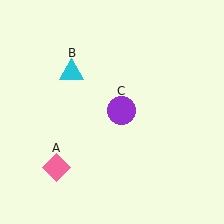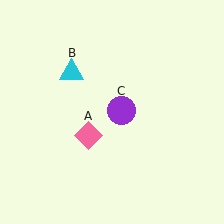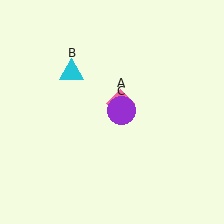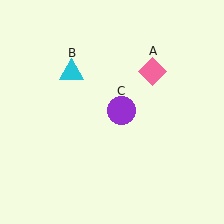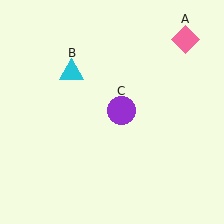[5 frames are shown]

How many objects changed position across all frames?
1 object changed position: pink diamond (object A).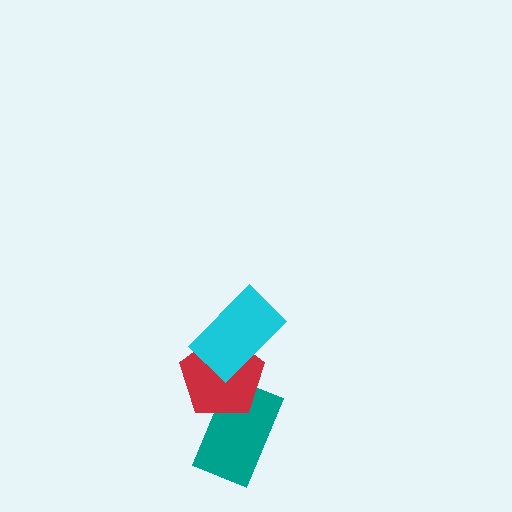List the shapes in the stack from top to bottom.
From top to bottom: the cyan rectangle, the red pentagon, the teal rectangle.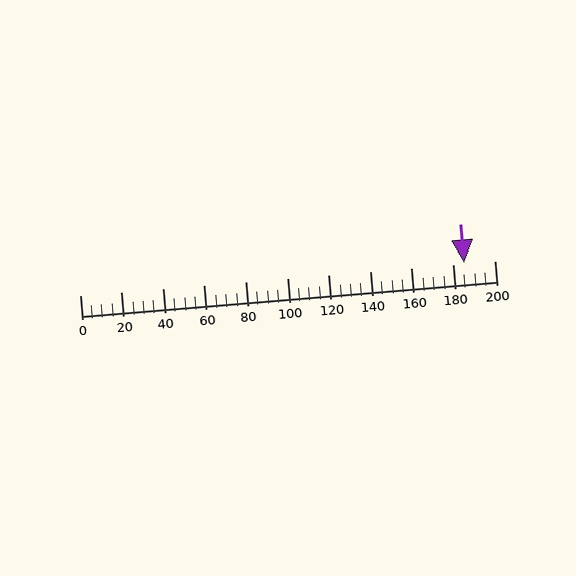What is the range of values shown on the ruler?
The ruler shows values from 0 to 200.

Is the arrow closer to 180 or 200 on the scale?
The arrow is closer to 180.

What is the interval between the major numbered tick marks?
The major tick marks are spaced 20 units apart.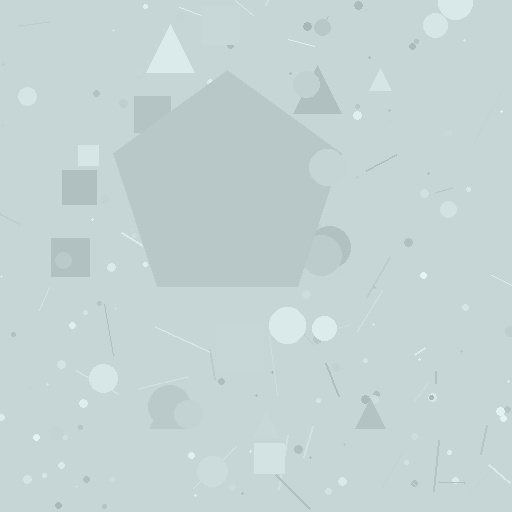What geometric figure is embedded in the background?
A pentagon is embedded in the background.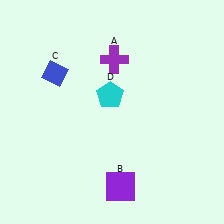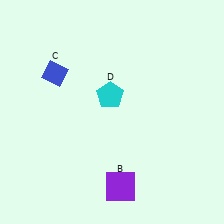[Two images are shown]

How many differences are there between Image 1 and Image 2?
There is 1 difference between the two images.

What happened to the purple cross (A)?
The purple cross (A) was removed in Image 2. It was in the top-right area of Image 1.